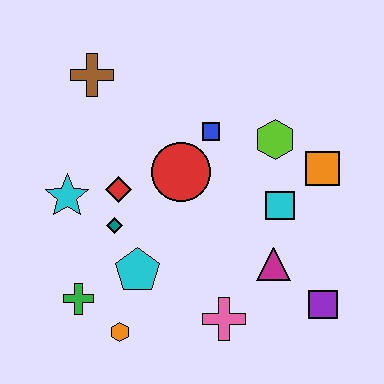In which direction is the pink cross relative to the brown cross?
The pink cross is below the brown cross.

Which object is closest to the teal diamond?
The red diamond is closest to the teal diamond.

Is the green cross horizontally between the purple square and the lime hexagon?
No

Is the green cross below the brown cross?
Yes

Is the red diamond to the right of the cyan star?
Yes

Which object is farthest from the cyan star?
The purple square is farthest from the cyan star.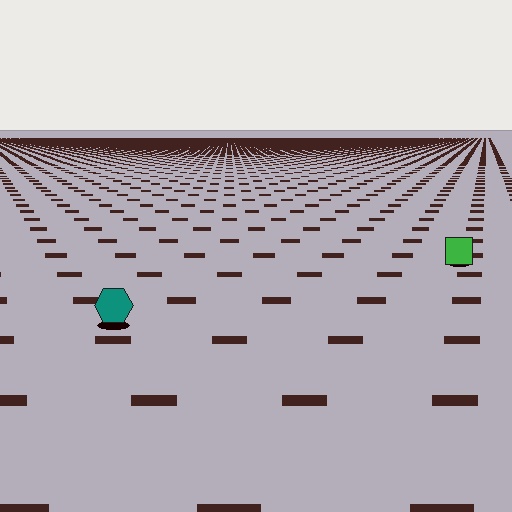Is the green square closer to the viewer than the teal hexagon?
No. The teal hexagon is closer — you can tell from the texture gradient: the ground texture is coarser near it.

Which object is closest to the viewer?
The teal hexagon is closest. The texture marks near it are larger and more spread out.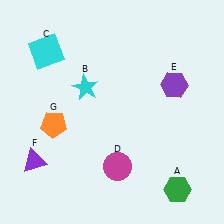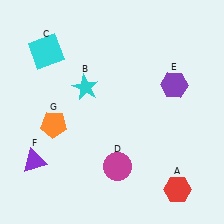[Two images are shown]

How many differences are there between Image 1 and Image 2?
There is 1 difference between the two images.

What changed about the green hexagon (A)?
In Image 1, A is green. In Image 2, it changed to red.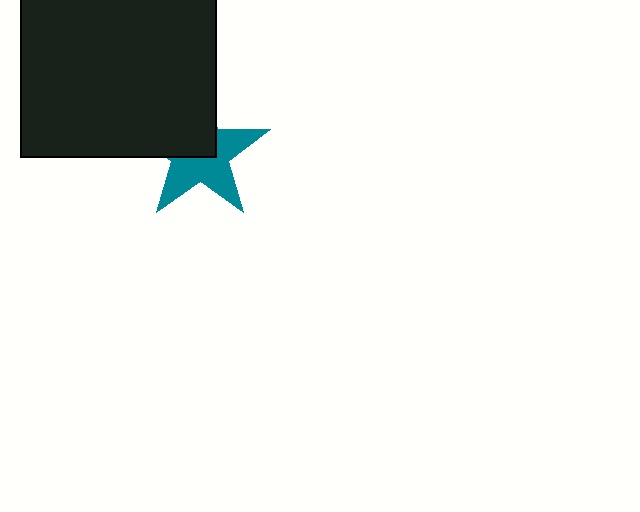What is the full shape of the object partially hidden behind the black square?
The partially hidden object is a teal star.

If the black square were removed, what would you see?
You would see the complete teal star.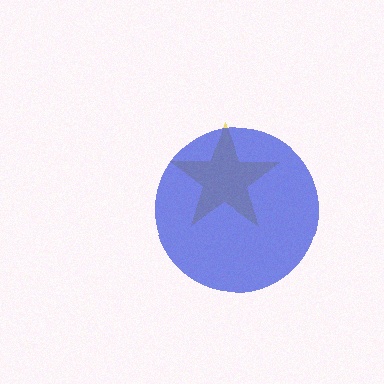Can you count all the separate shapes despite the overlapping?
Yes, there are 2 separate shapes.